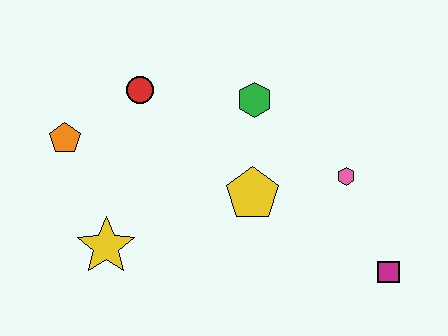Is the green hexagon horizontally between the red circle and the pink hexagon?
Yes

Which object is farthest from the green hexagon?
The magenta square is farthest from the green hexagon.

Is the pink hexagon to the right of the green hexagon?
Yes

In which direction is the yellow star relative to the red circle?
The yellow star is below the red circle.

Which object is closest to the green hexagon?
The yellow pentagon is closest to the green hexagon.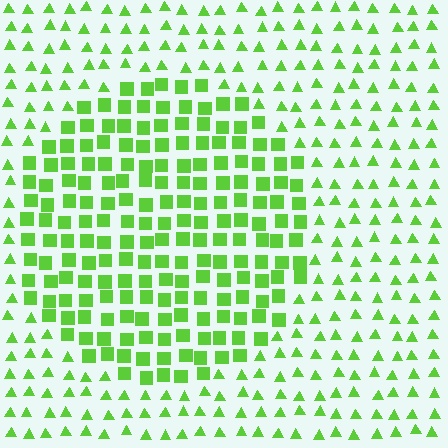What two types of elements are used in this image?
The image uses squares inside the circle region and triangles outside it.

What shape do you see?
I see a circle.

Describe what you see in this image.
The image is filled with small lime elements arranged in a uniform grid. A circle-shaped region contains squares, while the surrounding area contains triangles. The boundary is defined purely by the change in element shape.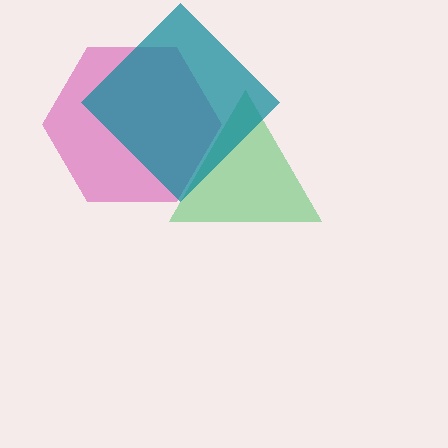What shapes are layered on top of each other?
The layered shapes are: a pink hexagon, a green triangle, a teal diamond.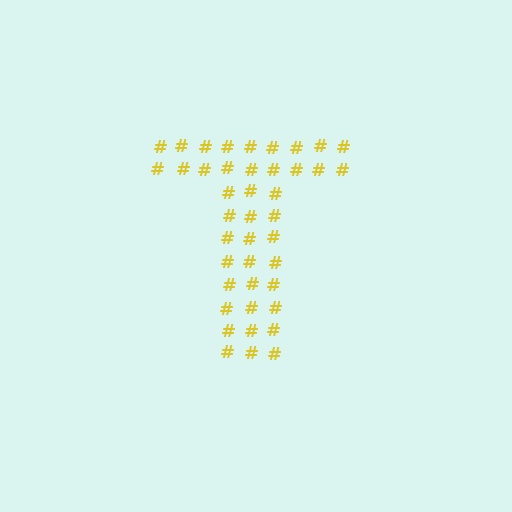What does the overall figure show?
The overall figure shows the letter T.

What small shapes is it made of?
It is made of small hash symbols.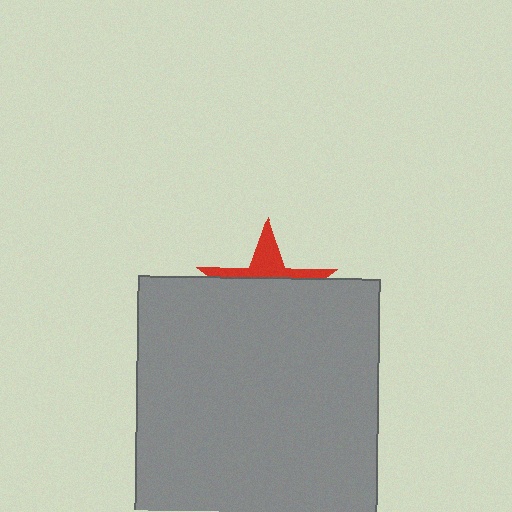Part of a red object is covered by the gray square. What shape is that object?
It is a star.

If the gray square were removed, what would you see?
You would see the complete red star.